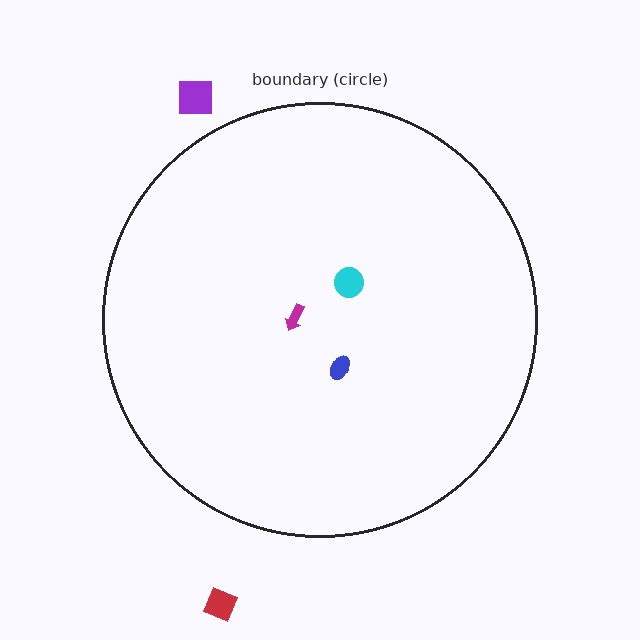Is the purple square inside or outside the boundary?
Outside.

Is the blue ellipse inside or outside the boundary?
Inside.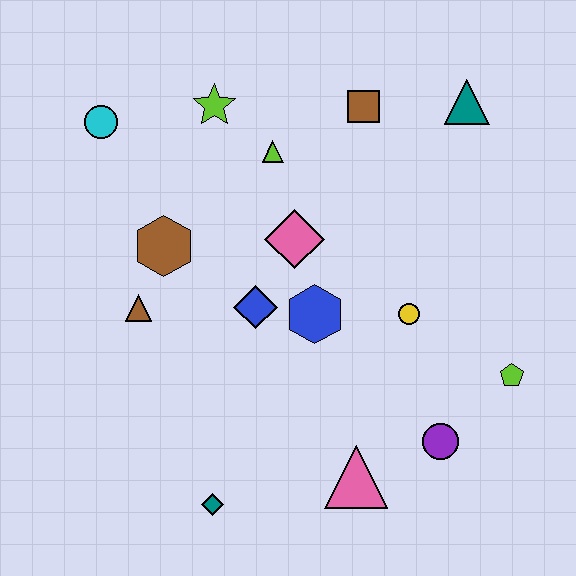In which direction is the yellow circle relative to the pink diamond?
The yellow circle is to the right of the pink diamond.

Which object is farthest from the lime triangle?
The teal diamond is farthest from the lime triangle.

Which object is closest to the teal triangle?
The brown square is closest to the teal triangle.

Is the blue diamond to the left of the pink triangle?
Yes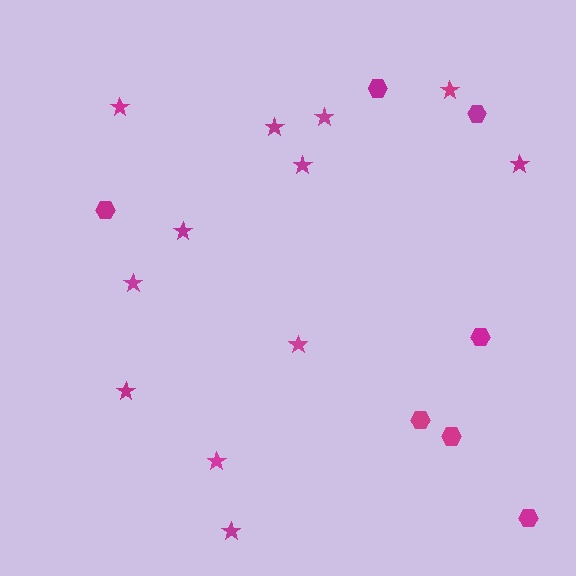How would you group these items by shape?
There are 2 groups: one group of stars (12) and one group of hexagons (7).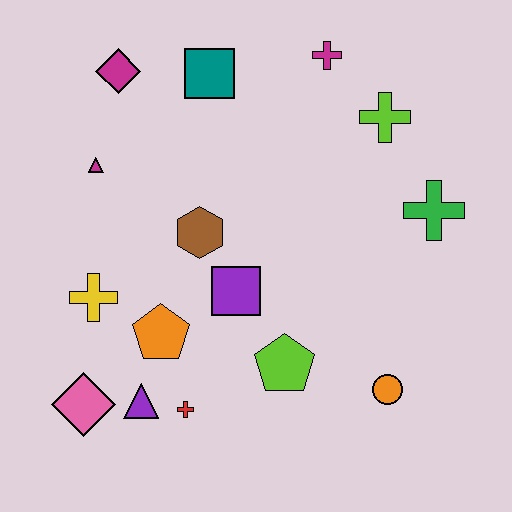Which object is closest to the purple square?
The brown hexagon is closest to the purple square.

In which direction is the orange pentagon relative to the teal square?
The orange pentagon is below the teal square.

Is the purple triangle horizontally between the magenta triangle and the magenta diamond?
No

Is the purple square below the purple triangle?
No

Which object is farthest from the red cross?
The magenta cross is farthest from the red cross.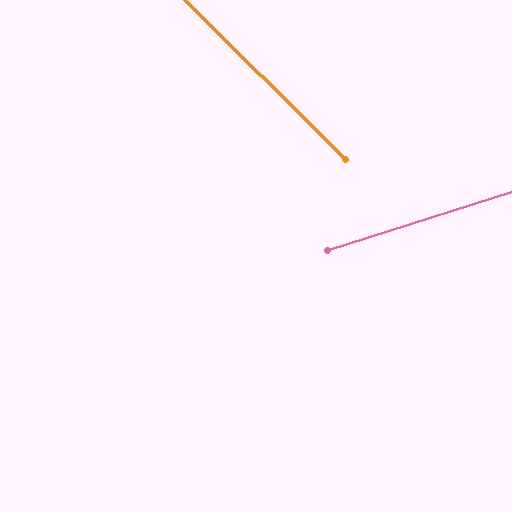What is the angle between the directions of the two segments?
Approximately 63 degrees.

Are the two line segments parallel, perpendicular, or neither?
Neither parallel nor perpendicular — they differ by about 63°.